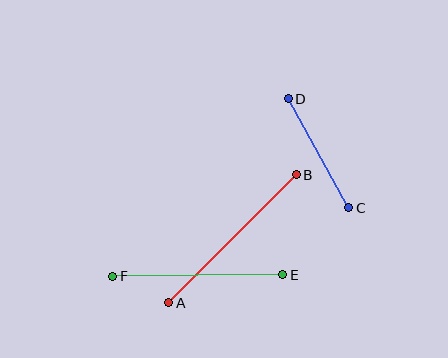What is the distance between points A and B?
The distance is approximately 181 pixels.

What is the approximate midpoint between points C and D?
The midpoint is at approximately (318, 153) pixels.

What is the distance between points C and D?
The distance is approximately 124 pixels.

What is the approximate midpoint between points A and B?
The midpoint is at approximately (232, 239) pixels.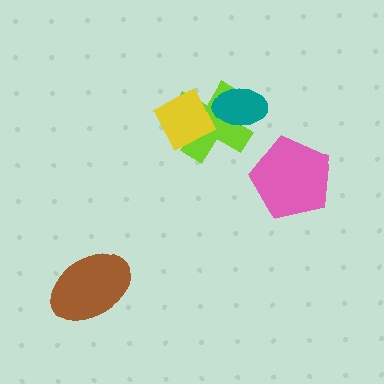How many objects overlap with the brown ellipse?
0 objects overlap with the brown ellipse.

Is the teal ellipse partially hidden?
No, no other shape covers it.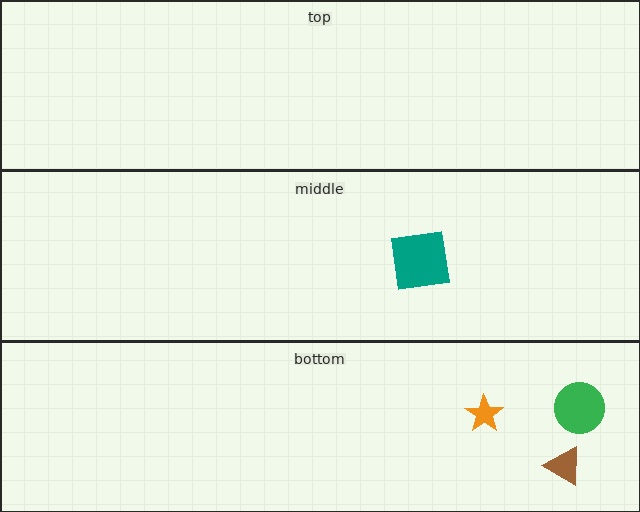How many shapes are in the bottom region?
3.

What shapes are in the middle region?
The teal square.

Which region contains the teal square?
The middle region.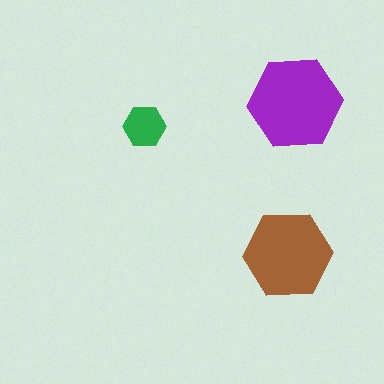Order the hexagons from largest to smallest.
the purple one, the brown one, the green one.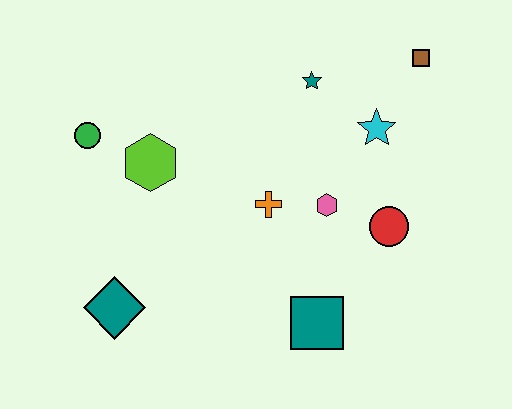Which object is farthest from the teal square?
The green circle is farthest from the teal square.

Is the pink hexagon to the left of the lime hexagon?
No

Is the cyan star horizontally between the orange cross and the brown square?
Yes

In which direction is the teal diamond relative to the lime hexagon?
The teal diamond is below the lime hexagon.